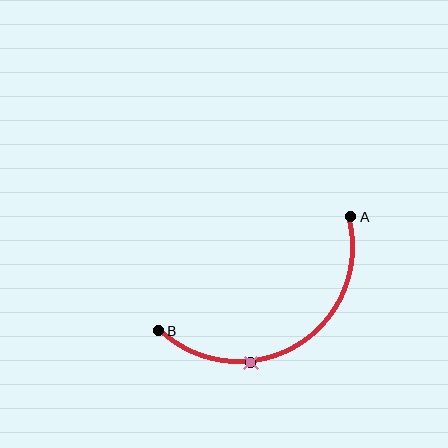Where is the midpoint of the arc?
The arc midpoint is the point on the curve farthest from the straight line joining A and B. It sits below that line.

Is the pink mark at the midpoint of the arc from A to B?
No. The pink mark lies on the arc but is closer to endpoint B. The arc midpoint would be at the point on the curve equidistant along the arc from both A and B.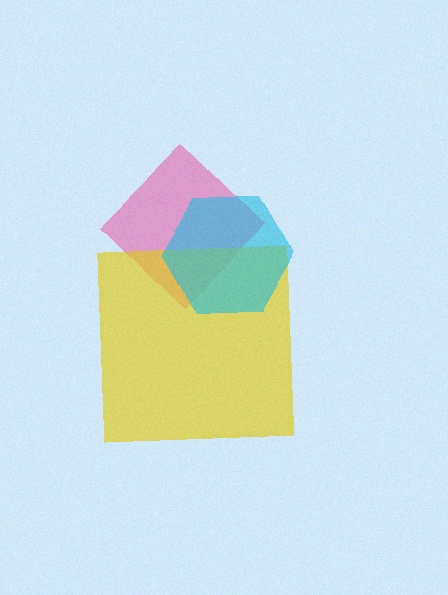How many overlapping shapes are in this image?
There are 3 overlapping shapes in the image.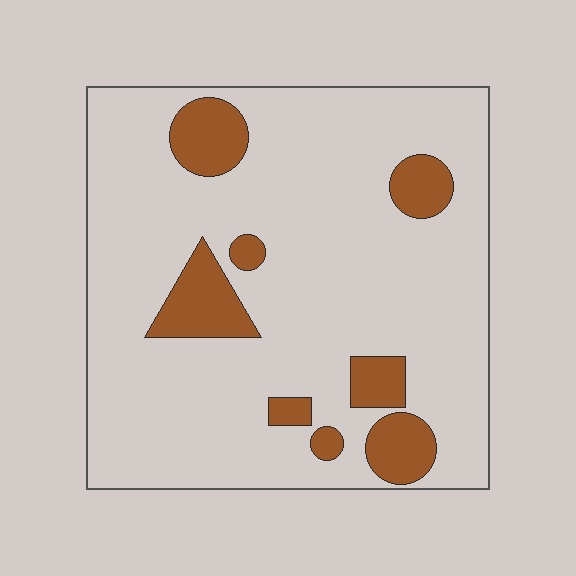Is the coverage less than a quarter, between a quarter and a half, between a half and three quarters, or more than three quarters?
Less than a quarter.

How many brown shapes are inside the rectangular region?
8.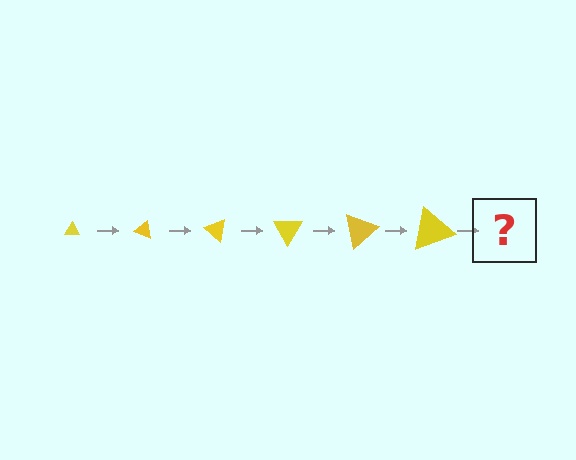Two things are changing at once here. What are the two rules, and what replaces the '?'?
The two rules are that the triangle grows larger each step and it rotates 20 degrees each step. The '?' should be a triangle, larger than the previous one and rotated 120 degrees from the start.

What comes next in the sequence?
The next element should be a triangle, larger than the previous one and rotated 120 degrees from the start.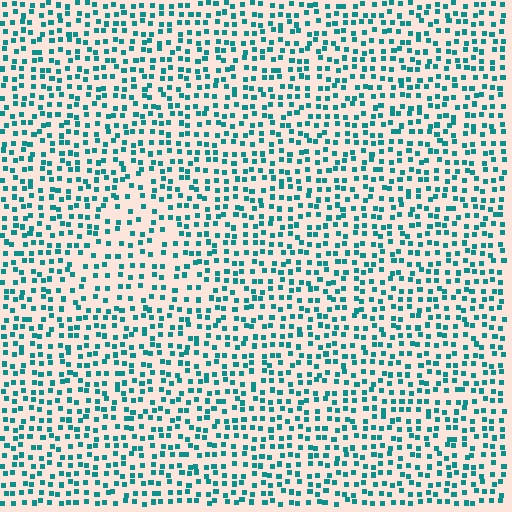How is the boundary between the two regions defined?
The boundary is defined by a change in element density (approximately 1.5x ratio). All elements are the same color, size, and shape.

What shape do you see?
I see a triangle.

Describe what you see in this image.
The image contains small teal elements arranged at two different densities. A triangle-shaped region is visible where the elements are less densely packed than the surrounding area.